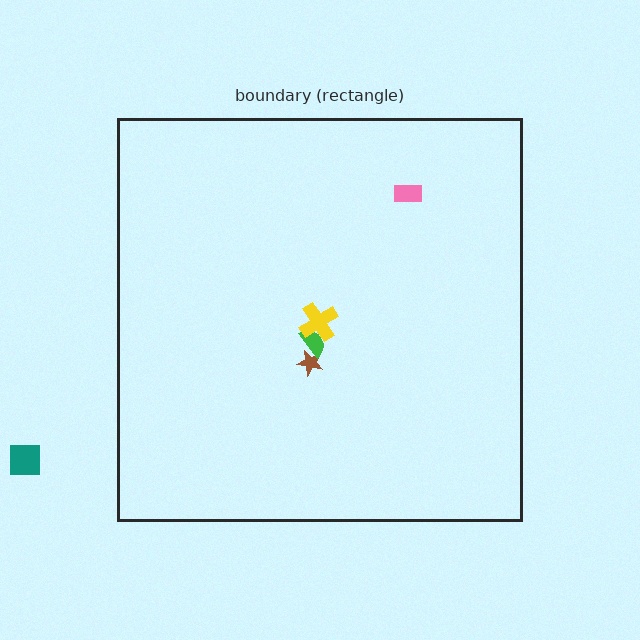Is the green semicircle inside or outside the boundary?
Inside.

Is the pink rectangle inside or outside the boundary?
Inside.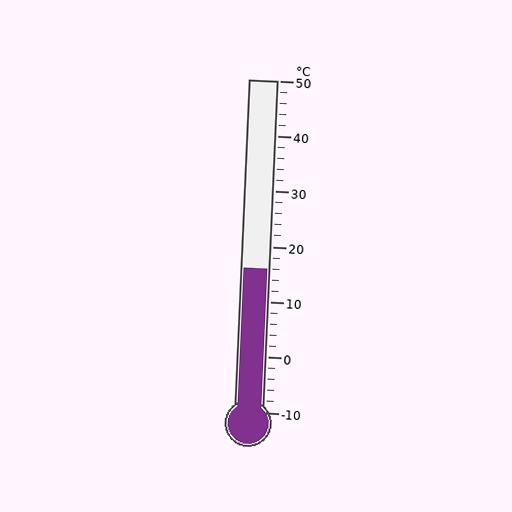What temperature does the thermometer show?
The thermometer shows approximately 16°C.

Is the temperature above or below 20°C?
The temperature is below 20°C.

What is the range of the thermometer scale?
The thermometer scale ranges from -10°C to 50°C.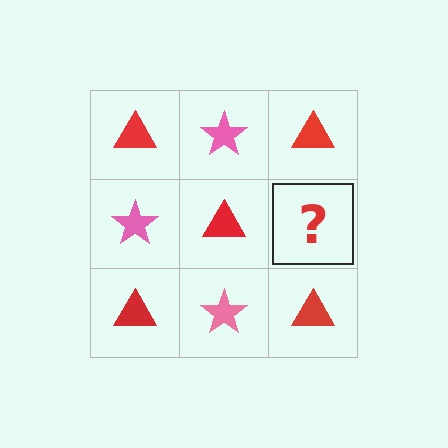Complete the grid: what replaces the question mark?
The question mark should be replaced with a pink star.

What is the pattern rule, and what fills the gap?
The rule is that it alternates red triangle and pink star in a checkerboard pattern. The gap should be filled with a pink star.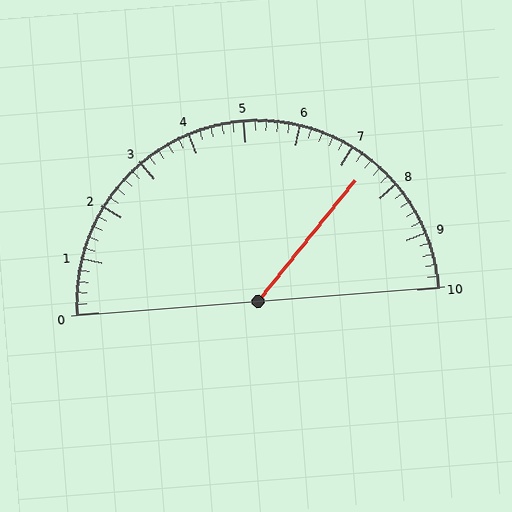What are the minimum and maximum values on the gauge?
The gauge ranges from 0 to 10.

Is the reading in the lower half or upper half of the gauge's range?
The reading is in the upper half of the range (0 to 10).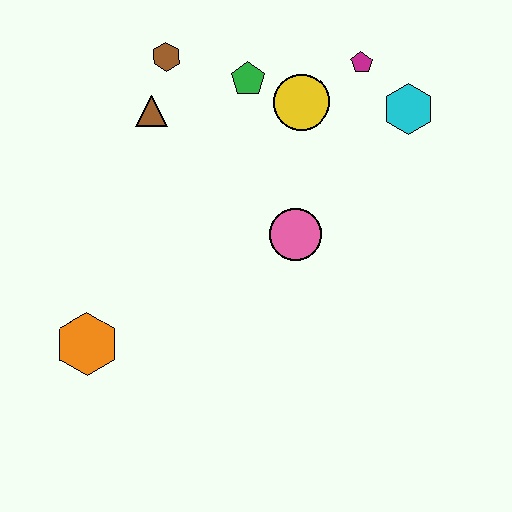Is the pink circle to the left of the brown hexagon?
No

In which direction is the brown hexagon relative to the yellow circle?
The brown hexagon is to the left of the yellow circle.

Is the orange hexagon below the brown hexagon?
Yes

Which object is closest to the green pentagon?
The yellow circle is closest to the green pentagon.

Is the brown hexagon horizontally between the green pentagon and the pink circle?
No